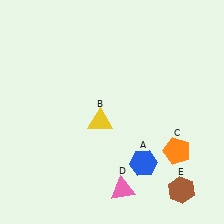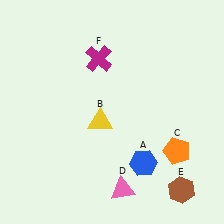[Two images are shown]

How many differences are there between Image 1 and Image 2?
There is 1 difference between the two images.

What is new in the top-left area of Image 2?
A magenta cross (F) was added in the top-left area of Image 2.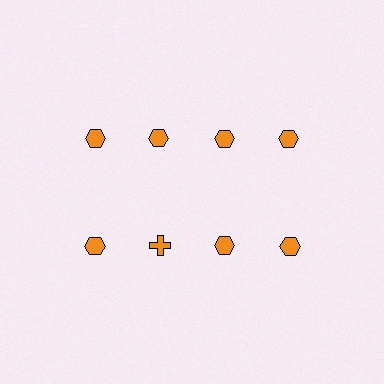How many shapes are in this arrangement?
There are 8 shapes arranged in a grid pattern.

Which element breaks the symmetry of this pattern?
The orange cross in the second row, second from left column breaks the symmetry. All other shapes are orange hexagons.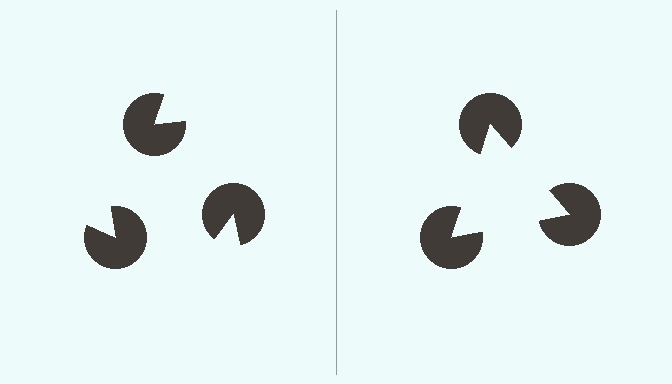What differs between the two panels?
The pac-man discs are positioned identically on both sides; only the wedge orientations differ. On the right they align to a triangle; on the left they are misaligned.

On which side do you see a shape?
An illusory triangle appears on the right side. On the left side the wedge cuts are rotated, so no coherent shape forms.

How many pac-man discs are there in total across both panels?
6 — 3 on each side.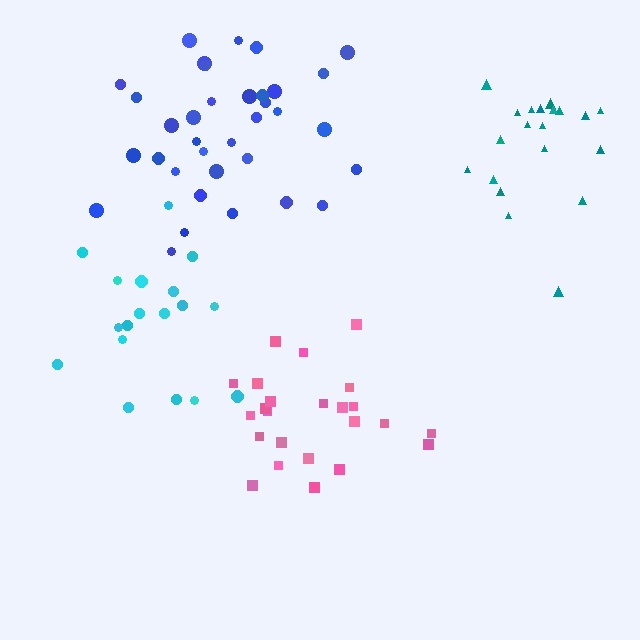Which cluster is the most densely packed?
Pink.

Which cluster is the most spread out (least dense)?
Cyan.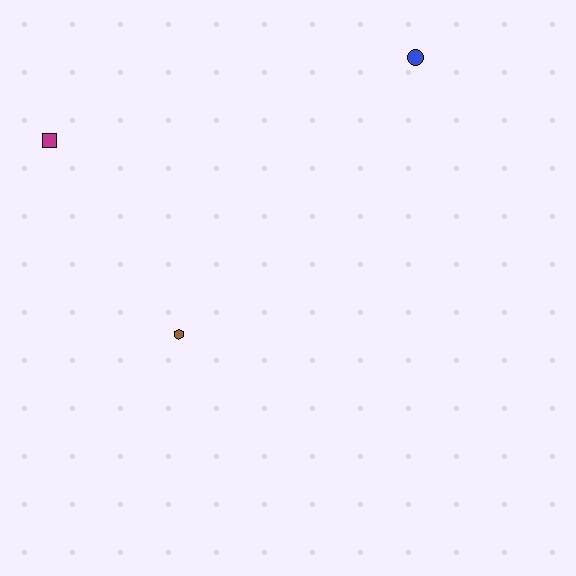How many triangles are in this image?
There are no triangles.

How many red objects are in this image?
There are no red objects.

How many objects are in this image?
There are 3 objects.